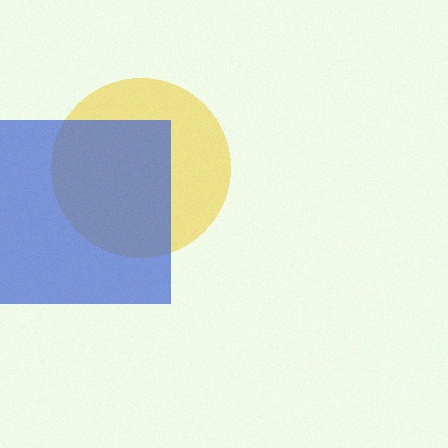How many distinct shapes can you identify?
There are 2 distinct shapes: a yellow circle, a blue square.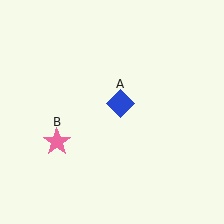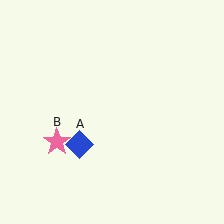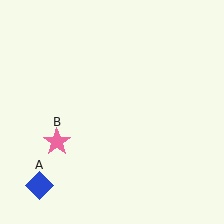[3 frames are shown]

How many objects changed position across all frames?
1 object changed position: blue diamond (object A).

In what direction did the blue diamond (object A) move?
The blue diamond (object A) moved down and to the left.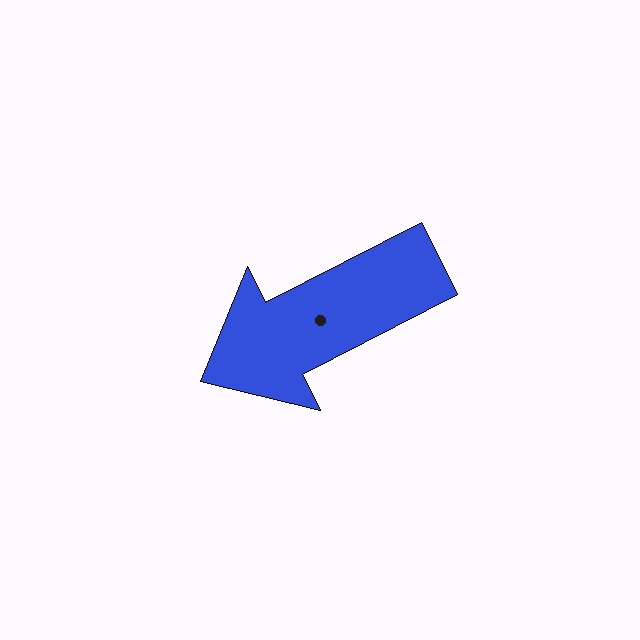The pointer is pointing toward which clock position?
Roughly 8 o'clock.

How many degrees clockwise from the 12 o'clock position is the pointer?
Approximately 243 degrees.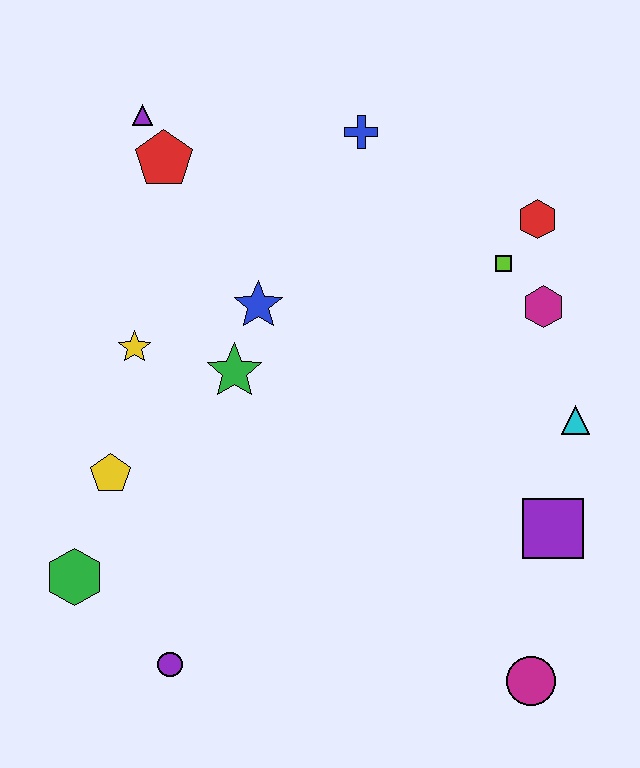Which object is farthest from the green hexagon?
The red hexagon is farthest from the green hexagon.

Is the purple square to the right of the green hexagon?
Yes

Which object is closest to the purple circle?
The green hexagon is closest to the purple circle.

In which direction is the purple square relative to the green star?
The purple square is to the right of the green star.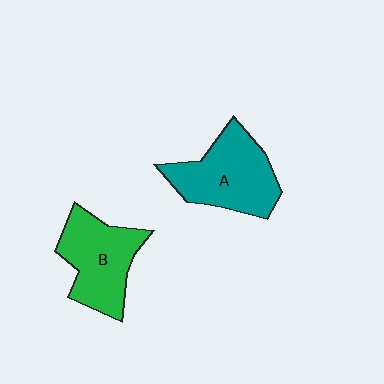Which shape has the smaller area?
Shape B (green).